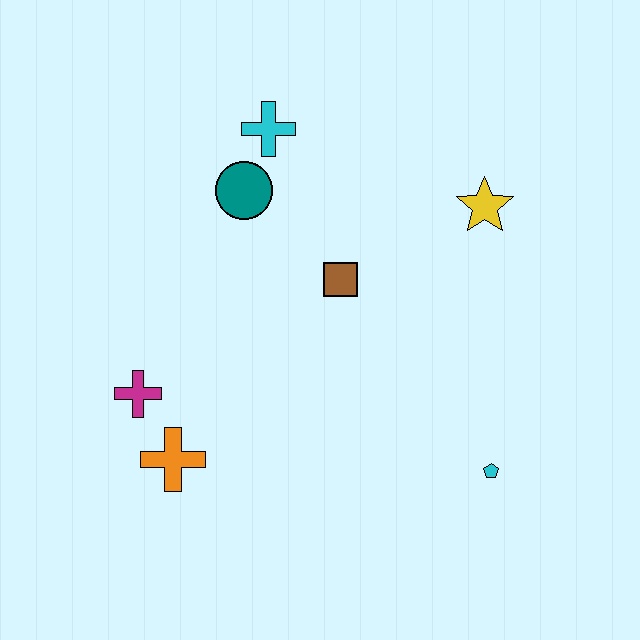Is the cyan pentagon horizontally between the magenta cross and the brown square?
No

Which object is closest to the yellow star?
The brown square is closest to the yellow star.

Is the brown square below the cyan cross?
Yes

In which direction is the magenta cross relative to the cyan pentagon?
The magenta cross is to the left of the cyan pentagon.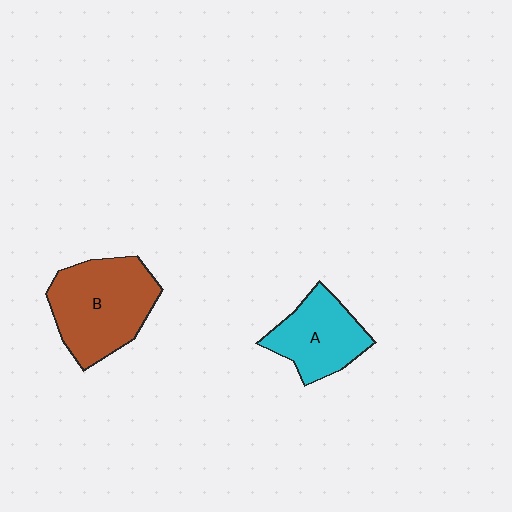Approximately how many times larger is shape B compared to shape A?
Approximately 1.4 times.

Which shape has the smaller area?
Shape A (cyan).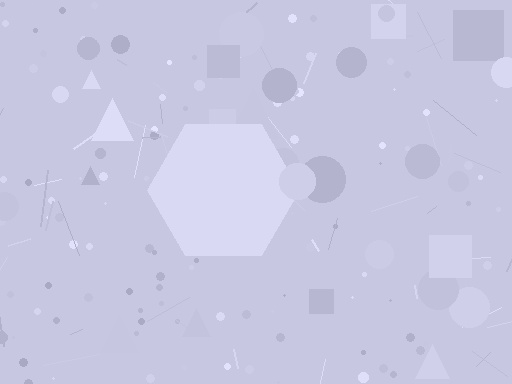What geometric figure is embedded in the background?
A hexagon is embedded in the background.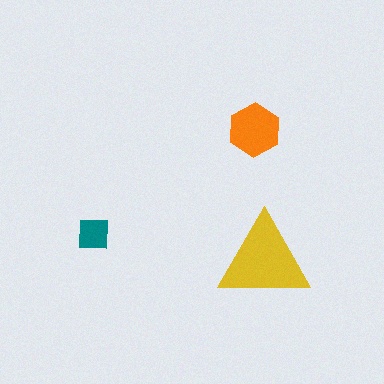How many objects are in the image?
There are 3 objects in the image.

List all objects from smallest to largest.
The teal square, the orange hexagon, the yellow triangle.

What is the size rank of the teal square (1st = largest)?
3rd.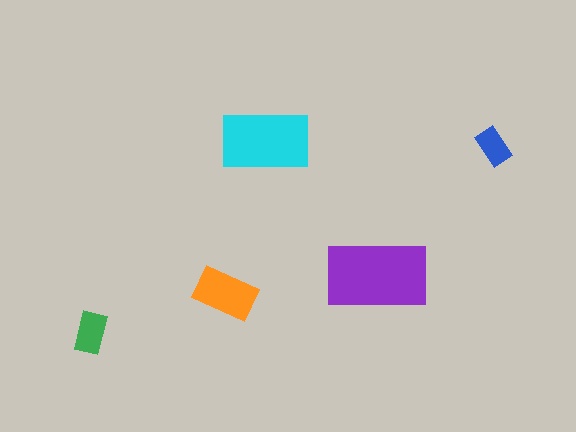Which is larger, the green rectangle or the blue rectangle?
The green one.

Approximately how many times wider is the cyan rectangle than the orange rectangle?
About 1.5 times wider.